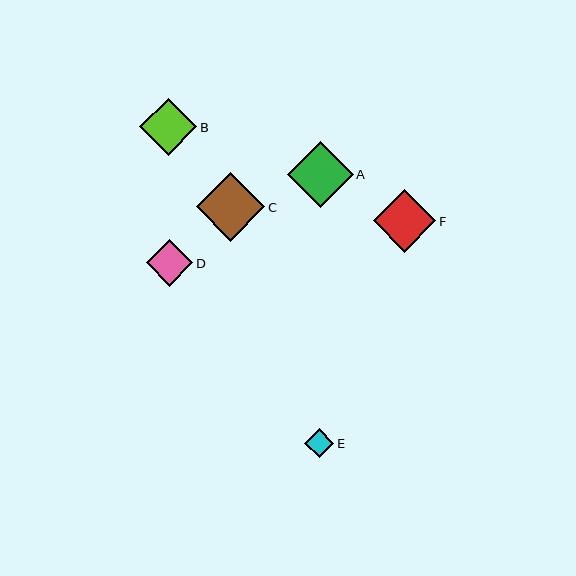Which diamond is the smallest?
Diamond E is the smallest with a size of approximately 29 pixels.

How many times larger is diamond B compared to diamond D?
Diamond B is approximately 1.2 times the size of diamond D.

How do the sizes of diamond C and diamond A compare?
Diamond C and diamond A are approximately the same size.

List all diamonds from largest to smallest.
From largest to smallest: C, A, F, B, D, E.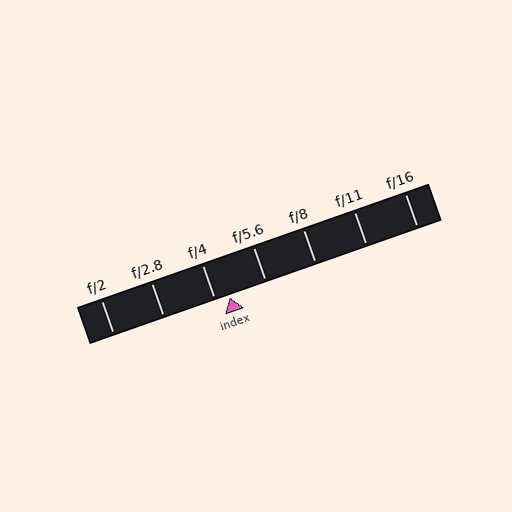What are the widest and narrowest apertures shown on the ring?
The widest aperture shown is f/2 and the narrowest is f/16.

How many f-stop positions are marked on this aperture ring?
There are 7 f-stop positions marked.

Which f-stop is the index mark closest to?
The index mark is closest to f/4.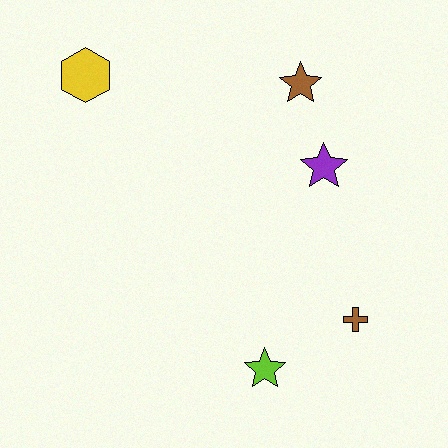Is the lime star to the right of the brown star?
No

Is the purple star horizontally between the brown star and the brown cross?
Yes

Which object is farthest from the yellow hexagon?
The brown cross is farthest from the yellow hexagon.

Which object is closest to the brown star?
The purple star is closest to the brown star.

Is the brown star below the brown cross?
No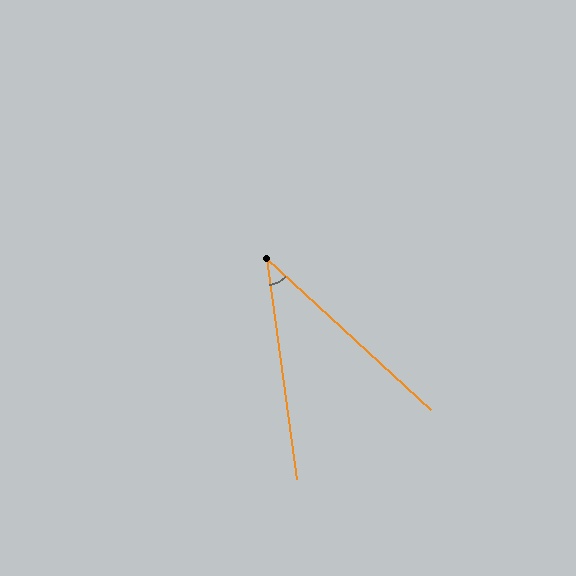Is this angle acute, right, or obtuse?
It is acute.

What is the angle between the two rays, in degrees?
Approximately 40 degrees.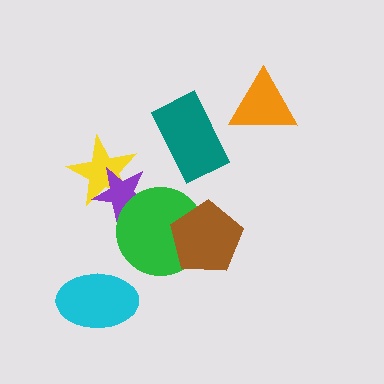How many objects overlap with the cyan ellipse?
0 objects overlap with the cyan ellipse.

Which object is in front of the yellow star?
The purple star is in front of the yellow star.